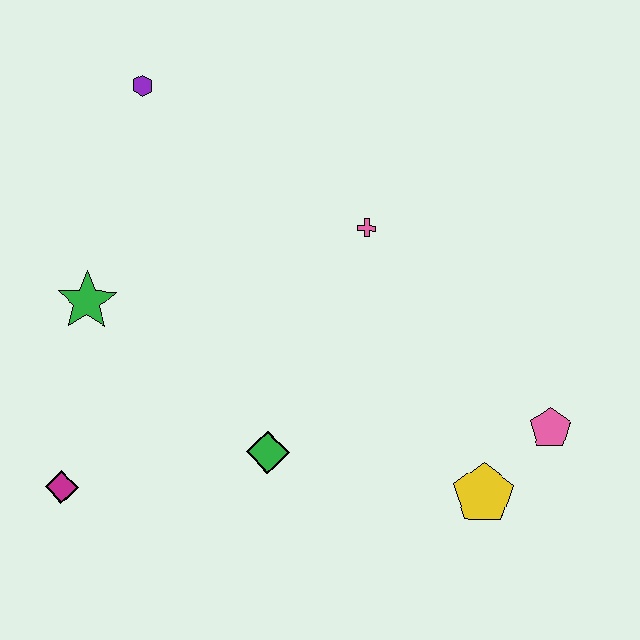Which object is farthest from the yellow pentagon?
The purple hexagon is farthest from the yellow pentagon.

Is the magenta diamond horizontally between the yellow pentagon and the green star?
No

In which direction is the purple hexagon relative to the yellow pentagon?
The purple hexagon is above the yellow pentagon.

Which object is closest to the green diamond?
The magenta diamond is closest to the green diamond.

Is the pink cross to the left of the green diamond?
No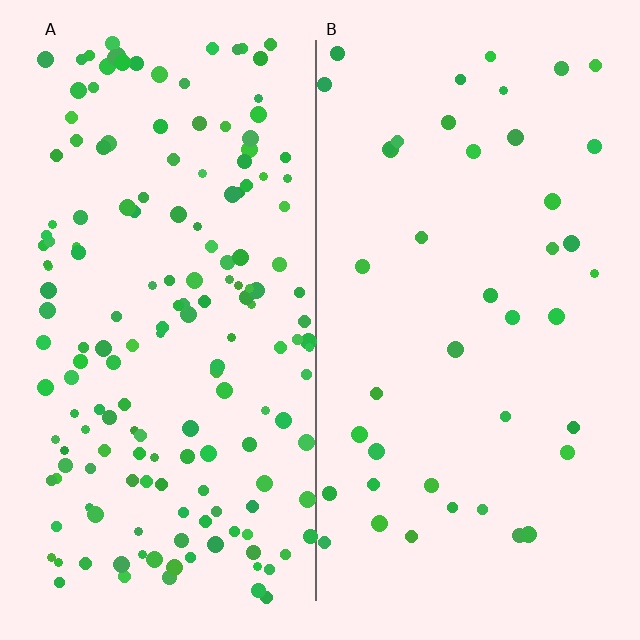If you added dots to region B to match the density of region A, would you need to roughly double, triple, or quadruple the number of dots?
Approximately quadruple.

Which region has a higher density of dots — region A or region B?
A (the left).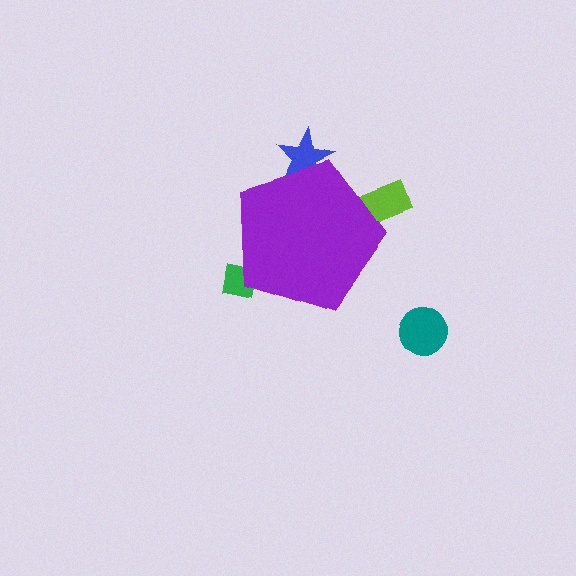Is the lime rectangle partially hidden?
Yes, the lime rectangle is partially hidden behind the purple pentagon.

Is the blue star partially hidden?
Yes, the blue star is partially hidden behind the purple pentagon.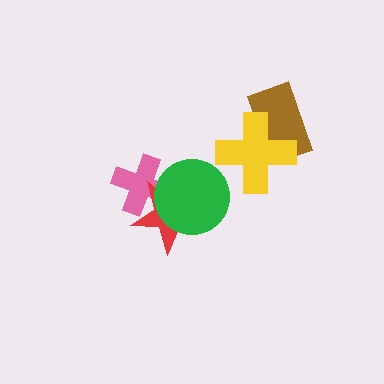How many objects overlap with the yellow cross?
1 object overlaps with the yellow cross.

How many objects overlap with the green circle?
2 objects overlap with the green circle.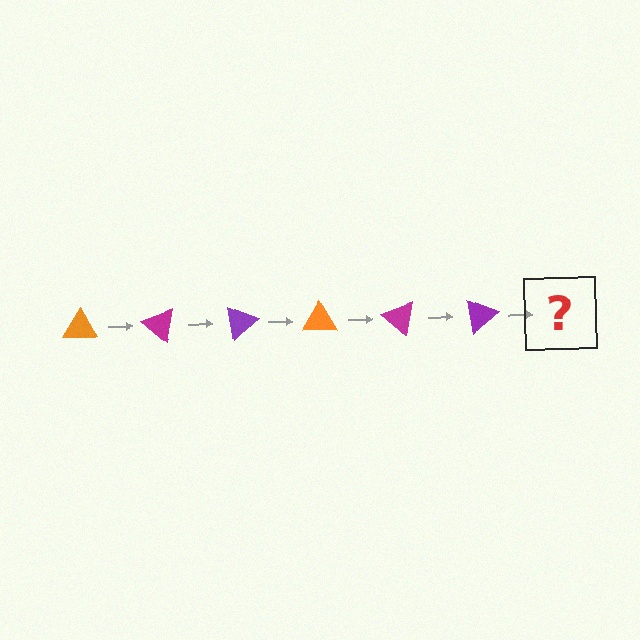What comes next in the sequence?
The next element should be an orange triangle, rotated 240 degrees from the start.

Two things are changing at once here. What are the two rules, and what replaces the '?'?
The two rules are that it rotates 40 degrees each step and the color cycles through orange, magenta, and purple. The '?' should be an orange triangle, rotated 240 degrees from the start.